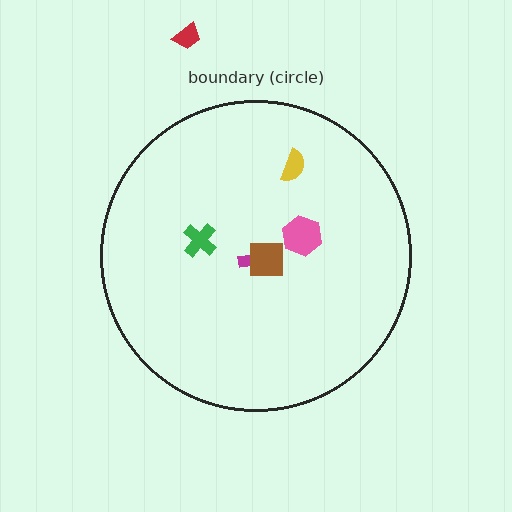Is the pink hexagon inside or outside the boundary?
Inside.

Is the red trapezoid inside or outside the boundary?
Outside.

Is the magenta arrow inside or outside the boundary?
Inside.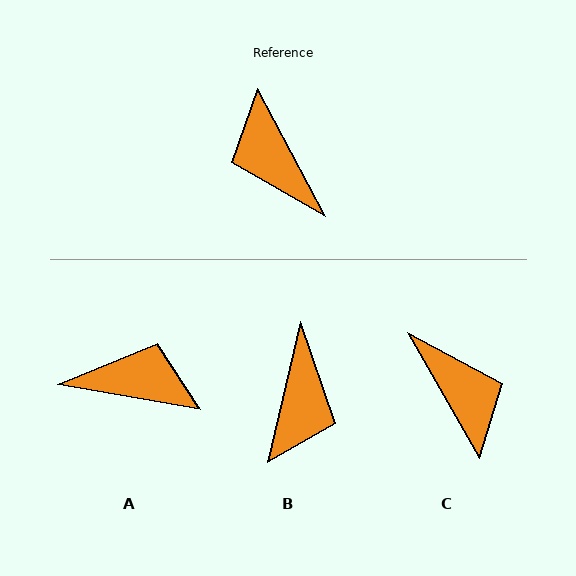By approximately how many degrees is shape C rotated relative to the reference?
Approximately 179 degrees clockwise.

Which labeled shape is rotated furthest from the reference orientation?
C, about 179 degrees away.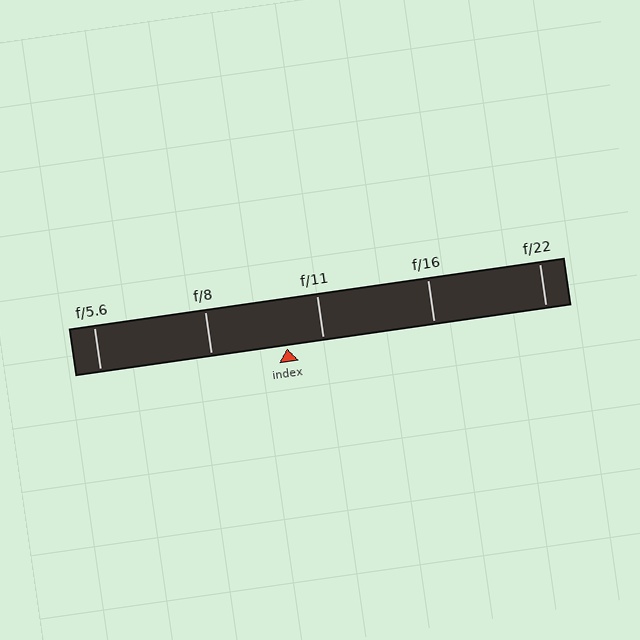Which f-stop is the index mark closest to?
The index mark is closest to f/11.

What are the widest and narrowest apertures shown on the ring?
The widest aperture shown is f/5.6 and the narrowest is f/22.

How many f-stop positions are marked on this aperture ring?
There are 5 f-stop positions marked.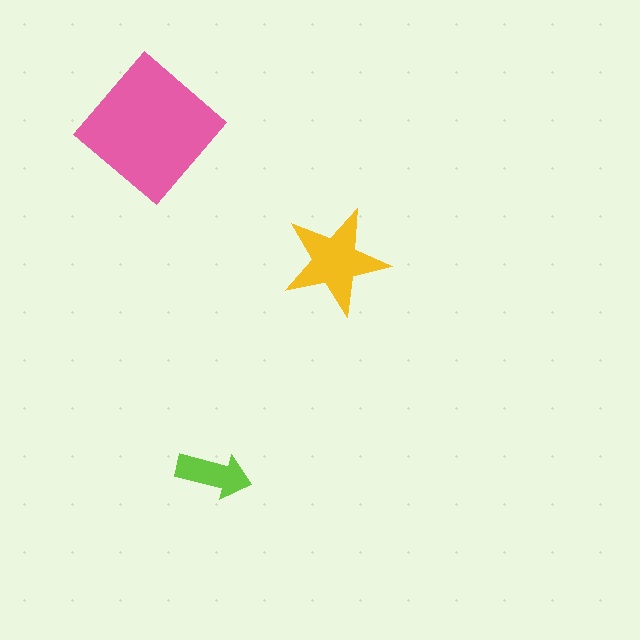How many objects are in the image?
There are 3 objects in the image.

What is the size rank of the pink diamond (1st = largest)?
1st.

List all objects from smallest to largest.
The lime arrow, the yellow star, the pink diamond.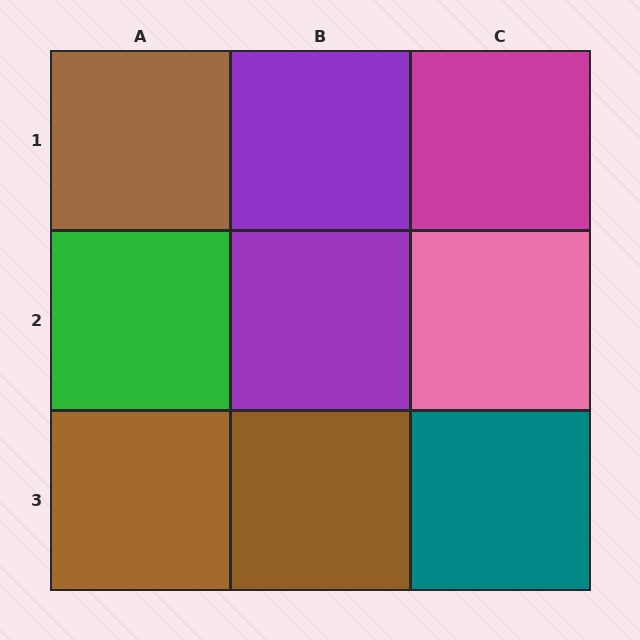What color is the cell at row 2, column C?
Pink.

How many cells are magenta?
1 cell is magenta.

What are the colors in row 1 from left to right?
Brown, purple, magenta.